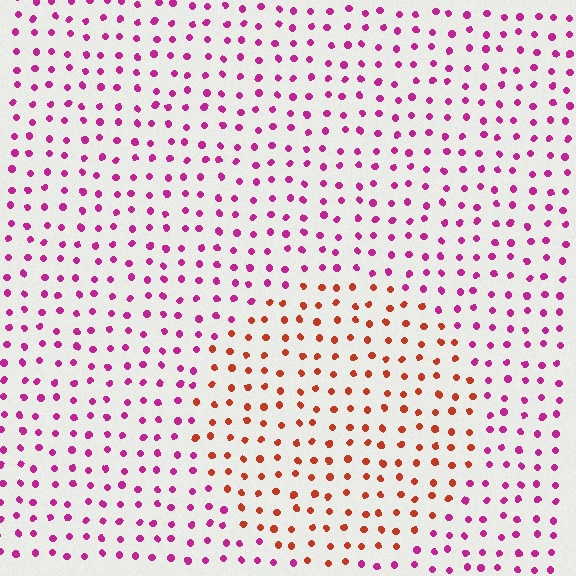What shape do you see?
I see a circle.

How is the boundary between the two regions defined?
The boundary is defined purely by a slight shift in hue (about 52 degrees). Spacing, size, and orientation are identical on both sides.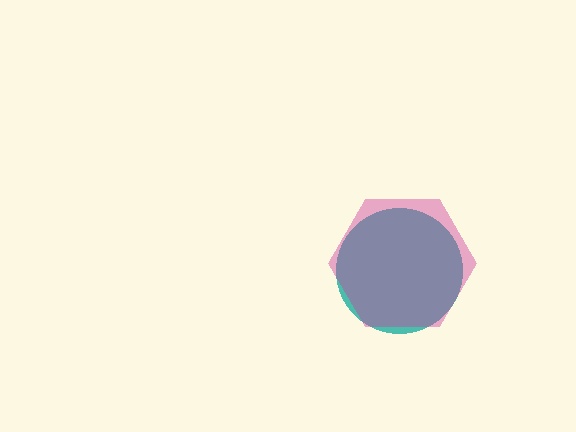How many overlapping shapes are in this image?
There are 2 overlapping shapes in the image.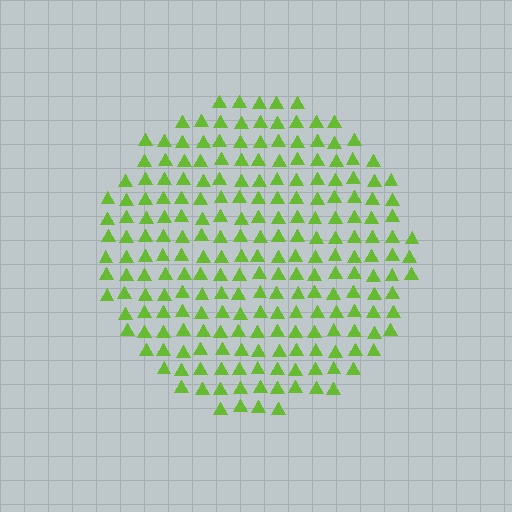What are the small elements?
The small elements are triangles.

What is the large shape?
The large shape is a circle.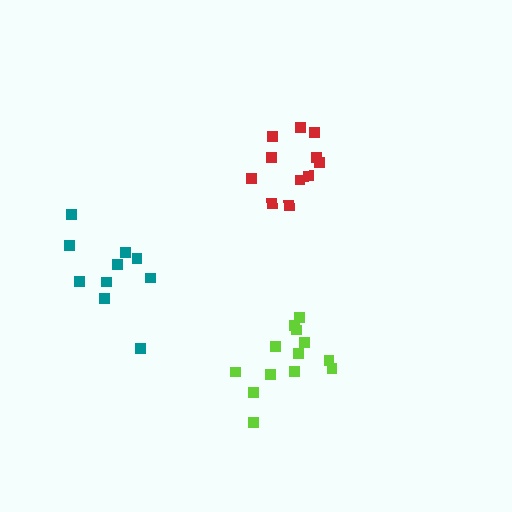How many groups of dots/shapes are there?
There are 3 groups.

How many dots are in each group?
Group 1: 13 dots, Group 2: 11 dots, Group 3: 10 dots (34 total).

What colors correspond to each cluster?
The clusters are colored: lime, red, teal.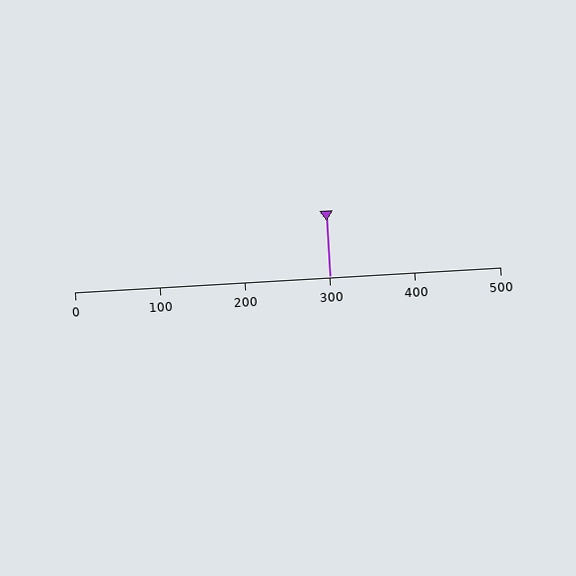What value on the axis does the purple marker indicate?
The marker indicates approximately 300.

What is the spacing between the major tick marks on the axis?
The major ticks are spaced 100 apart.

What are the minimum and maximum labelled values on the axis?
The axis runs from 0 to 500.